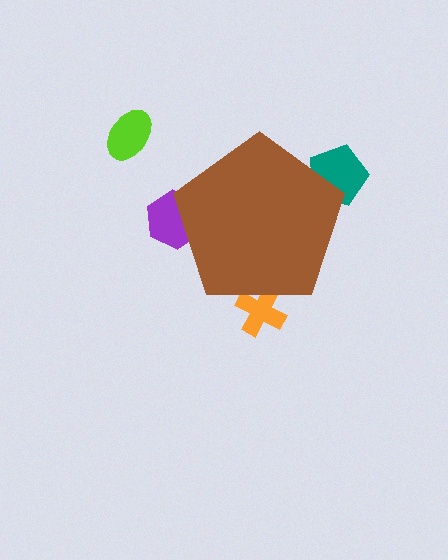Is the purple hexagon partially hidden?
Yes, the purple hexagon is partially hidden behind the brown pentagon.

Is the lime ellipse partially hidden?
No, the lime ellipse is fully visible.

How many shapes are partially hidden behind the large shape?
3 shapes are partially hidden.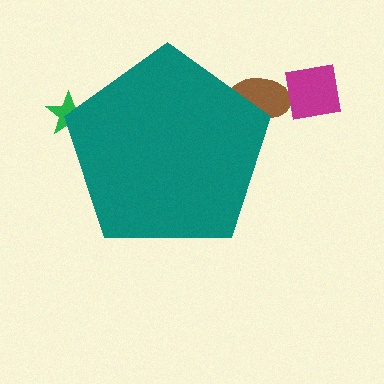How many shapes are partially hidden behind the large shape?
2 shapes are partially hidden.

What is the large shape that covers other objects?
A teal pentagon.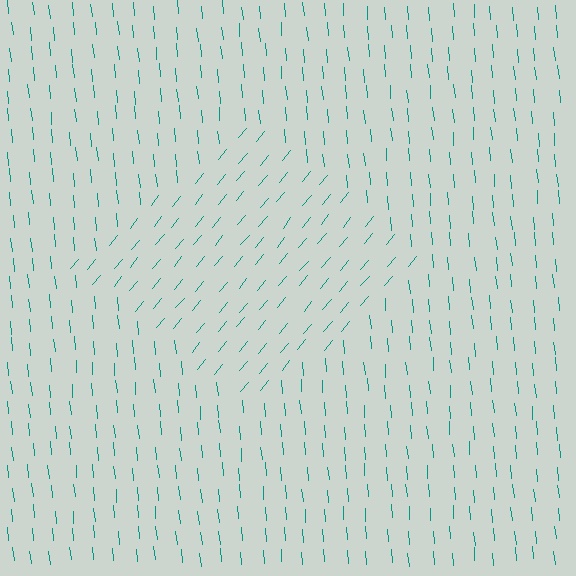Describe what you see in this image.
The image is filled with small teal line segments. A diamond region in the image has lines oriented differently from the surrounding lines, creating a visible texture boundary.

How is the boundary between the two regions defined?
The boundary is defined purely by a change in line orientation (approximately 45 degrees difference). All lines are the same color and thickness.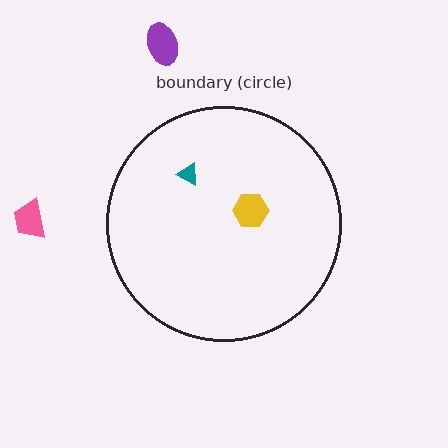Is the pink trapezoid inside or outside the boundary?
Outside.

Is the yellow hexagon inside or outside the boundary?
Inside.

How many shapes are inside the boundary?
2 inside, 2 outside.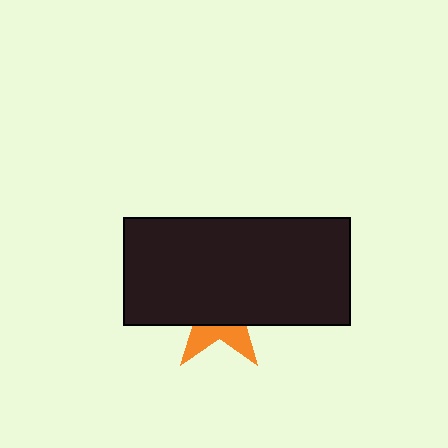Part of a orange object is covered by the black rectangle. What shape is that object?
It is a star.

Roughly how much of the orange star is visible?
A small part of it is visible (roughly 31%).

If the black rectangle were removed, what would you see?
You would see the complete orange star.